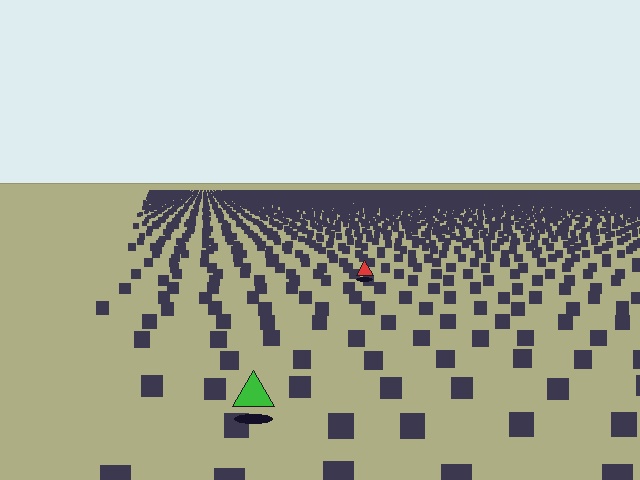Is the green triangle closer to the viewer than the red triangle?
Yes. The green triangle is closer — you can tell from the texture gradient: the ground texture is coarser near it.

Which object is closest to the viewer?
The green triangle is closest. The texture marks near it are larger and more spread out.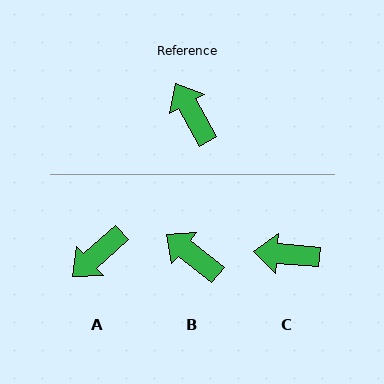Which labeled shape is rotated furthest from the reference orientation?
A, about 102 degrees away.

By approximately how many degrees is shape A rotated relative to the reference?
Approximately 102 degrees counter-clockwise.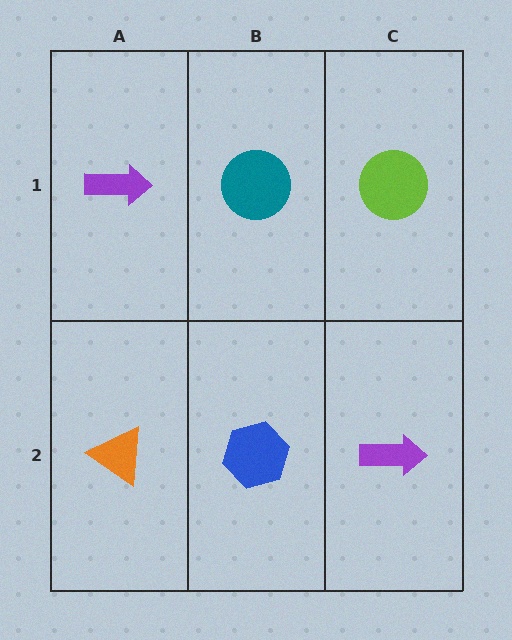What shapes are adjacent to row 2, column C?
A lime circle (row 1, column C), a blue hexagon (row 2, column B).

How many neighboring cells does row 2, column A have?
2.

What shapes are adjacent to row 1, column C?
A purple arrow (row 2, column C), a teal circle (row 1, column B).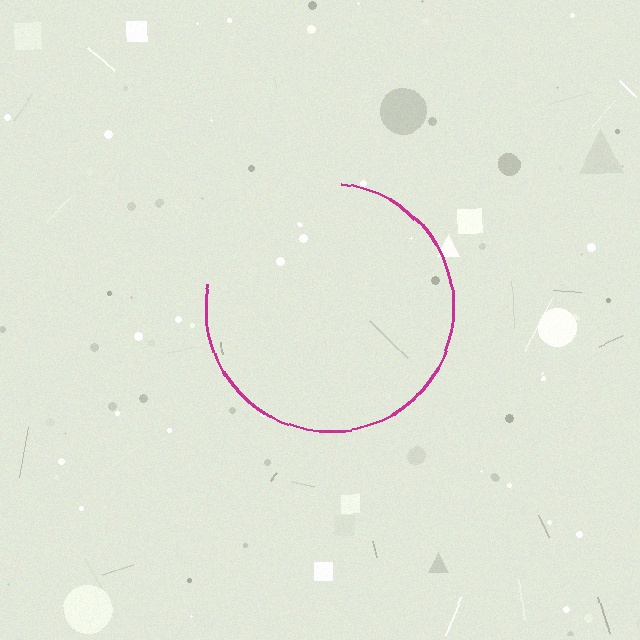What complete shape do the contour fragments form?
The contour fragments form a circle.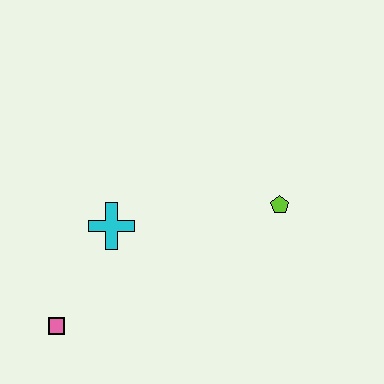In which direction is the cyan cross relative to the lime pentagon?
The cyan cross is to the left of the lime pentagon.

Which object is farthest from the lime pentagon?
The pink square is farthest from the lime pentagon.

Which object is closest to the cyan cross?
The pink square is closest to the cyan cross.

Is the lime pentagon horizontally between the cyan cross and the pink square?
No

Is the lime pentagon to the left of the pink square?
No